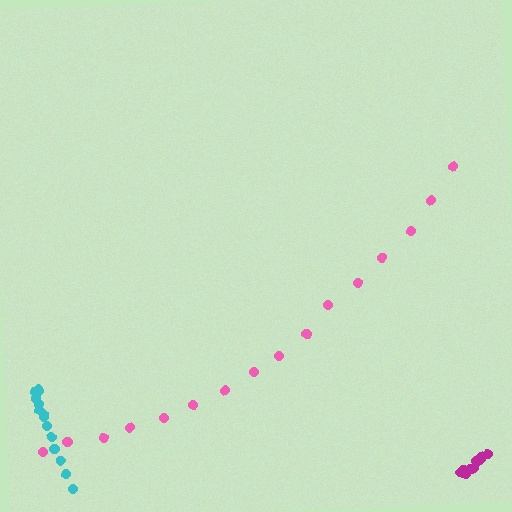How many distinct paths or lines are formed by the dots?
There are 3 distinct paths.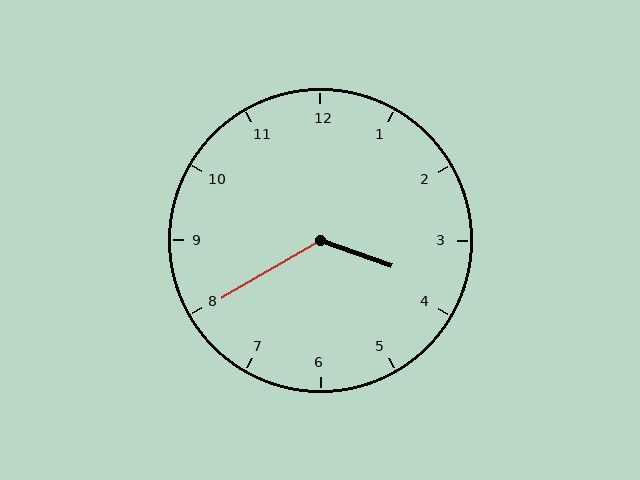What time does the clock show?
3:40.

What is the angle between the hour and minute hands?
Approximately 130 degrees.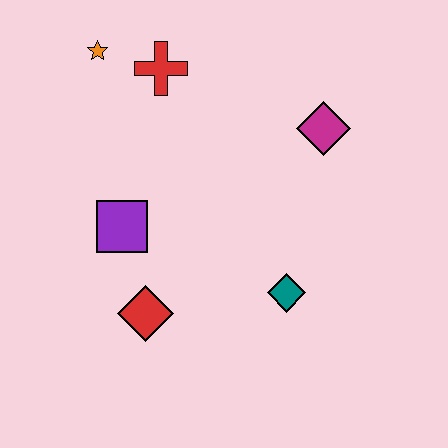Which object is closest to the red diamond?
The purple square is closest to the red diamond.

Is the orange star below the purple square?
No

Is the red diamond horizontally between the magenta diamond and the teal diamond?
No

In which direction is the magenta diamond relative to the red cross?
The magenta diamond is to the right of the red cross.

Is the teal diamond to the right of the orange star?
Yes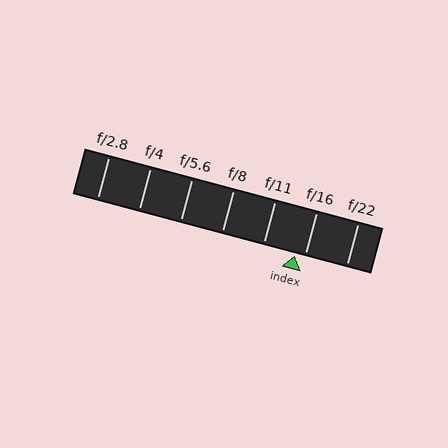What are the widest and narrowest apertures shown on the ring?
The widest aperture shown is f/2.8 and the narrowest is f/22.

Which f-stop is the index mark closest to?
The index mark is closest to f/16.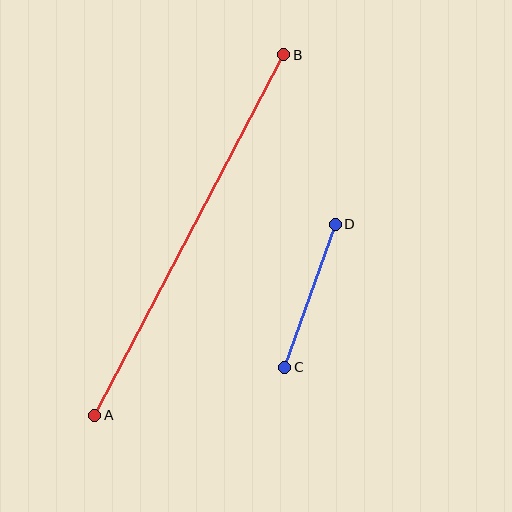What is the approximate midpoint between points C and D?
The midpoint is at approximately (310, 296) pixels.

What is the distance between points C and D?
The distance is approximately 152 pixels.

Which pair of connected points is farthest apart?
Points A and B are farthest apart.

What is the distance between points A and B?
The distance is approximately 407 pixels.